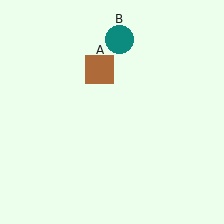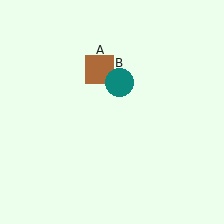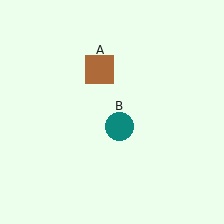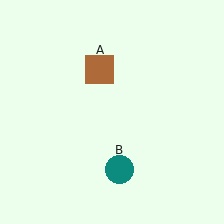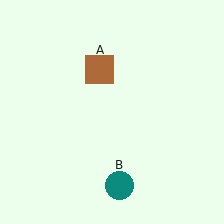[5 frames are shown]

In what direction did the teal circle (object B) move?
The teal circle (object B) moved down.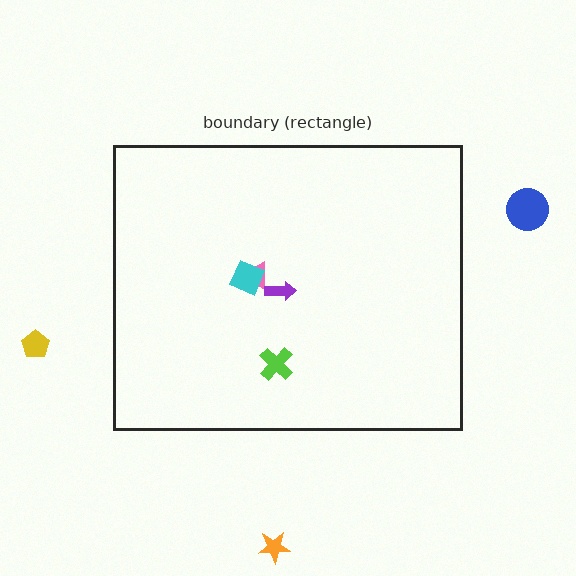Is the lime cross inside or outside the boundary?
Inside.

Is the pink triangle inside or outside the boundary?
Inside.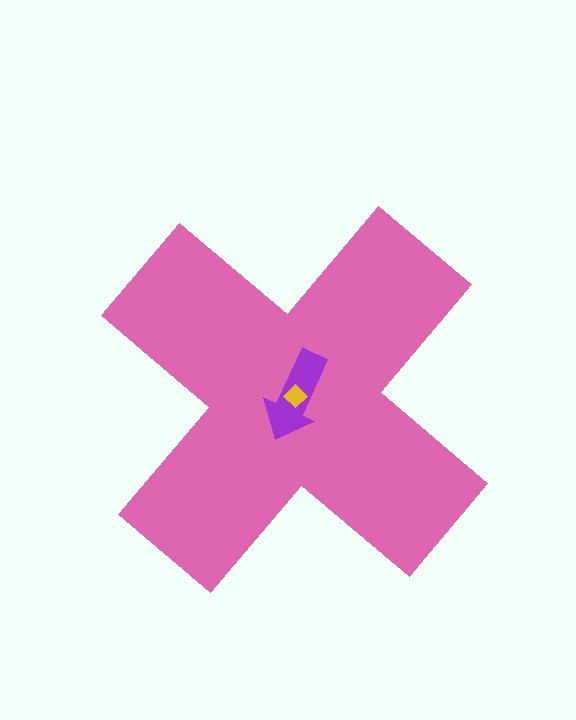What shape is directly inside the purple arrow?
The yellow diamond.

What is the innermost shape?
The yellow diamond.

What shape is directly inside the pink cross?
The purple arrow.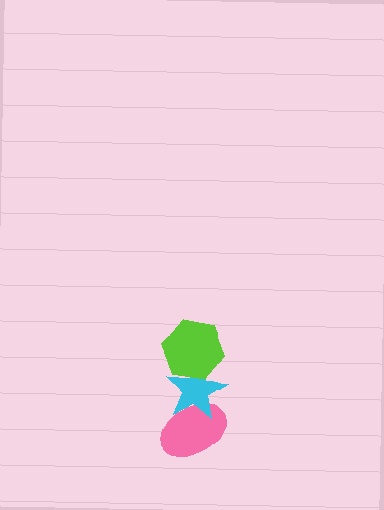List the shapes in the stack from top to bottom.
From top to bottom: the lime hexagon, the cyan star, the pink ellipse.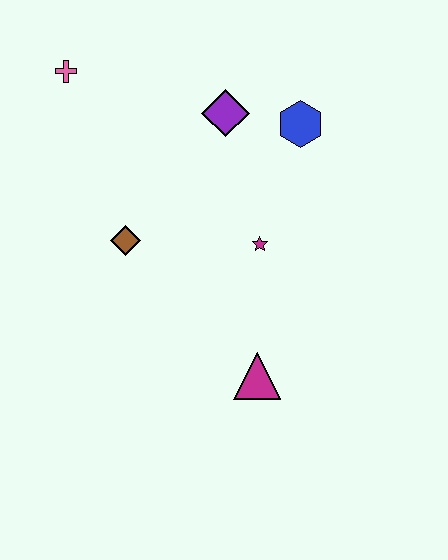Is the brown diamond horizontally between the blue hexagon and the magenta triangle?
No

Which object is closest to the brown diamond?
The magenta star is closest to the brown diamond.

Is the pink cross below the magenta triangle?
No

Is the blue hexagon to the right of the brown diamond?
Yes